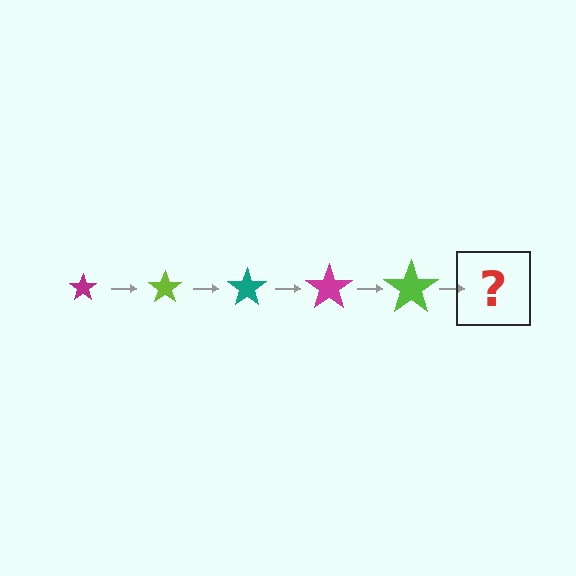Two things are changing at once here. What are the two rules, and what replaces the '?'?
The two rules are that the star grows larger each step and the color cycles through magenta, lime, and teal. The '?' should be a teal star, larger than the previous one.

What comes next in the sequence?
The next element should be a teal star, larger than the previous one.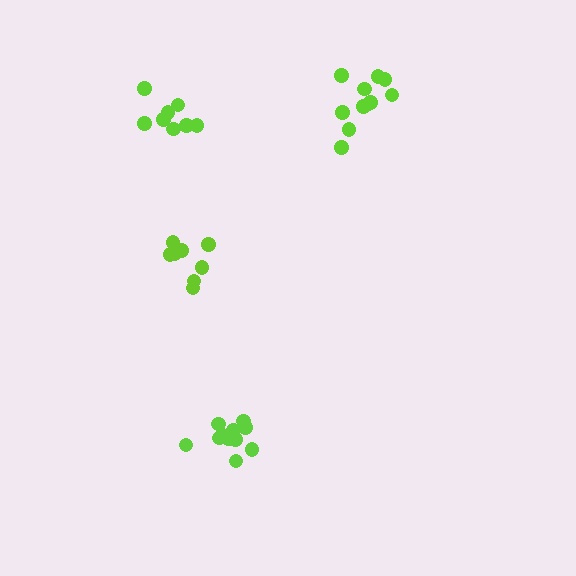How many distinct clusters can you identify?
There are 4 distinct clusters.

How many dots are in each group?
Group 1: 12 dots, Group 2: 11 dots, Group 3: 8 dots, Group 4: 8 dots (39 total).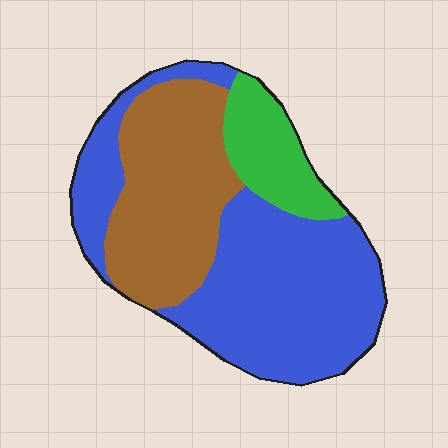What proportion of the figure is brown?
Brown takes up about one third (1/3) of the figure.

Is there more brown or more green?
Brown.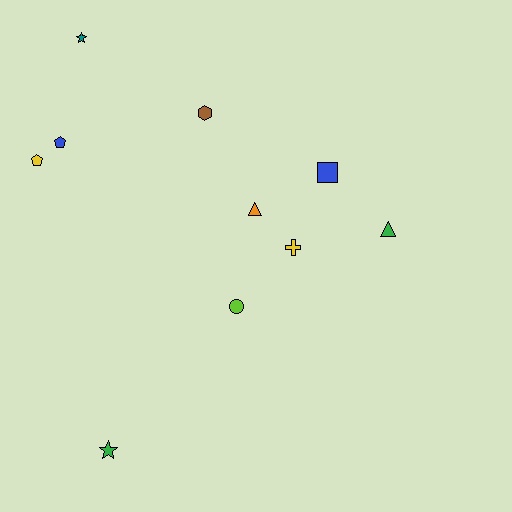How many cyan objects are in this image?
There are no cyan objects.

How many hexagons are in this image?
There is 1 hexagon.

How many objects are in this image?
There are 10 objects.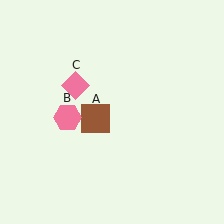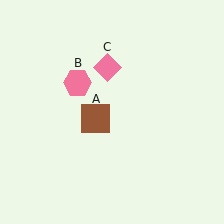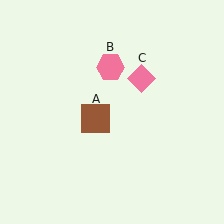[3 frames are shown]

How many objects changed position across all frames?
2 objects changed position: pink hexagon (object B), pink diamond (object C).